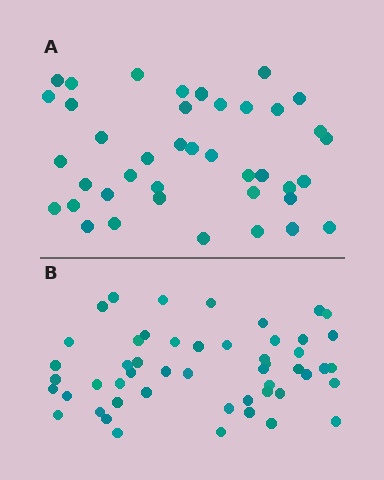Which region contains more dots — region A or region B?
Region B (the bottom region) has more dots.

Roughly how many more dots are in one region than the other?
Region B has roughly 12 or so more dots than region A.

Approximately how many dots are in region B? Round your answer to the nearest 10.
About 50 dots. (The exact count is 51, which rounds to 50.)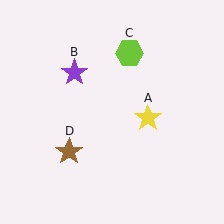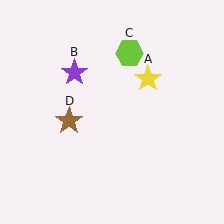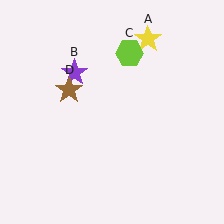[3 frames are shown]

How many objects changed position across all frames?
2 objects changed position: yellow star (object A), brown star (object D).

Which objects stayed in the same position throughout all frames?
Purple star (object B) and lime hexagon (object C) remained stationary.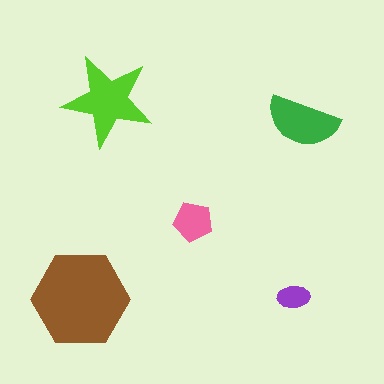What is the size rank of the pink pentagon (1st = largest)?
4th.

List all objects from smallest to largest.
The purple ellipse, the pink pentagon, the green semicircle, the lime star, the brown hexagon.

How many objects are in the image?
There are 5 objects in the image.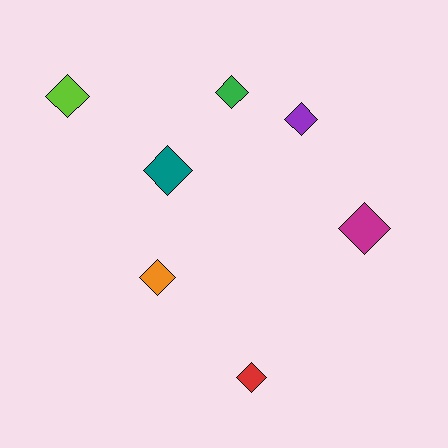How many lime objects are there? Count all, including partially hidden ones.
There is 1 lime object.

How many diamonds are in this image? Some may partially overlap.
There are 7 diamonds.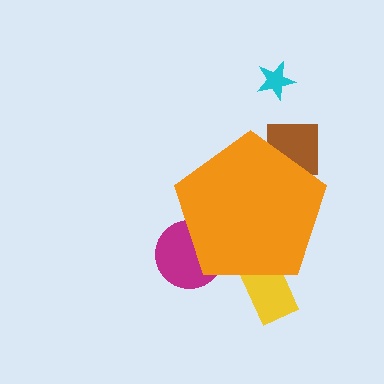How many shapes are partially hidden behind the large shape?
3 shapes are partially hidden.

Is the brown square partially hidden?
Yes, the brown square is partially hidden behind the orange pentagon.